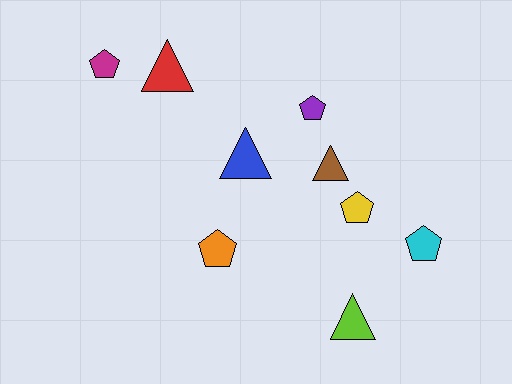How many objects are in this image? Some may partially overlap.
There are 9 objects.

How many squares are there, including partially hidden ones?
There are no squares.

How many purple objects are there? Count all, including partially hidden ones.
There is 1 purple object.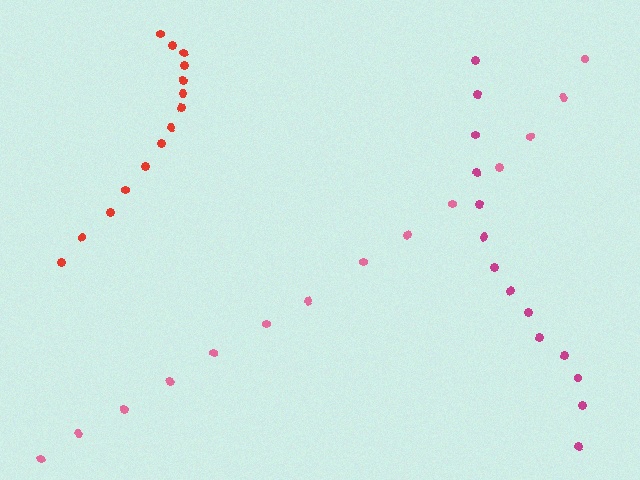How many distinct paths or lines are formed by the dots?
There are 3 distinct paths.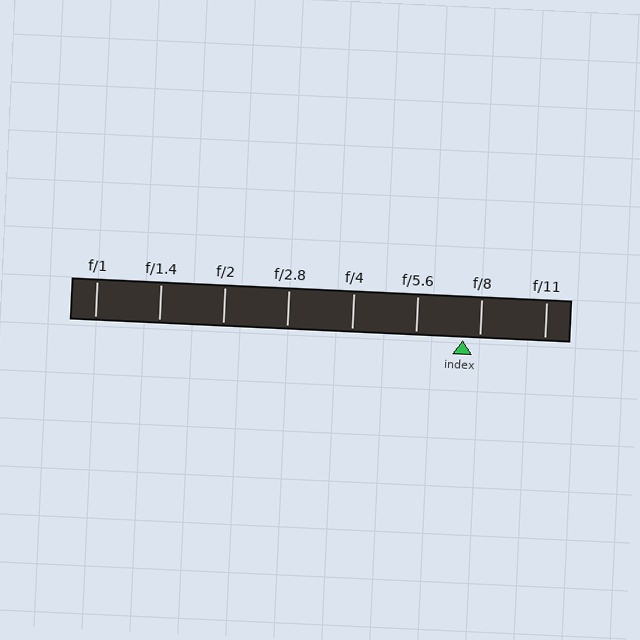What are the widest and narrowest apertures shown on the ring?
The widest aperture shown is f/1 and the narrowest is f/11.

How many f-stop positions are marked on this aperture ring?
There are 8 f-stop positions marked.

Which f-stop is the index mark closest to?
The index mark is closest to f/8.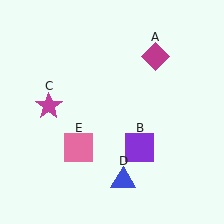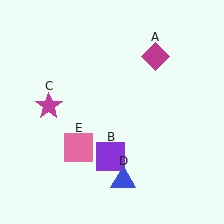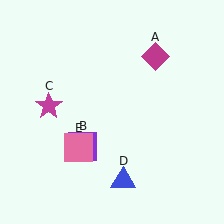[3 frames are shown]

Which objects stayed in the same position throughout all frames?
Magenta diamond (object A) and magenta star (object C) and blue triangle (object D) and pink square (object E) remained stationary.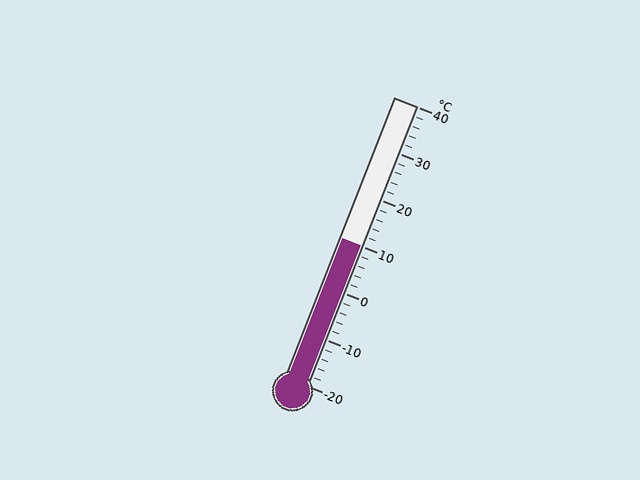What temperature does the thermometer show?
The thermometer shows approximately 10°C.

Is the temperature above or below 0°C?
The temperature is above 0°C.